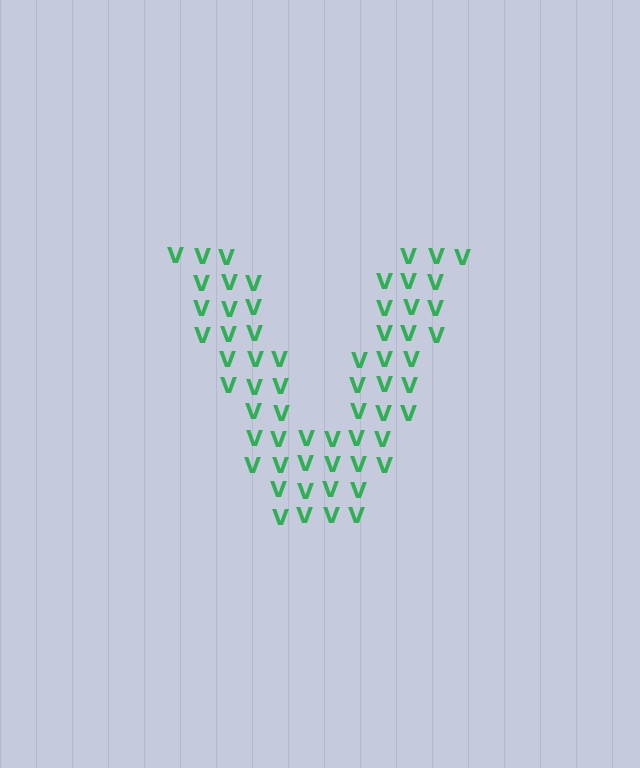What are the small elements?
The small elements are letter V's.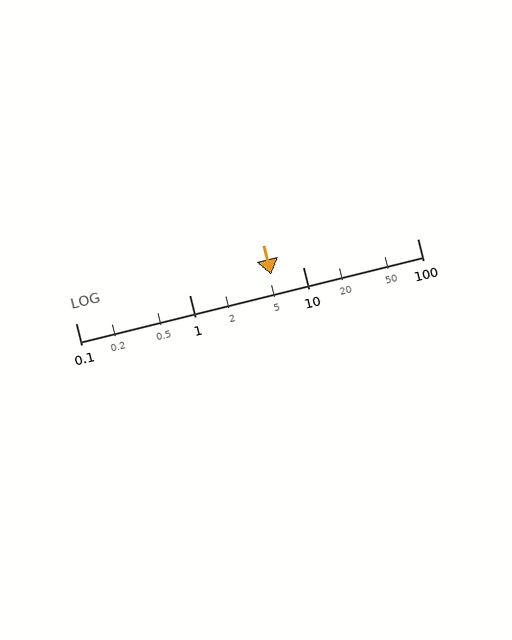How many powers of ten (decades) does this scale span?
The scale spans 3 decades, from 0.1 to 100.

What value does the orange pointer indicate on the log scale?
The pointer indicates approximately 5.2.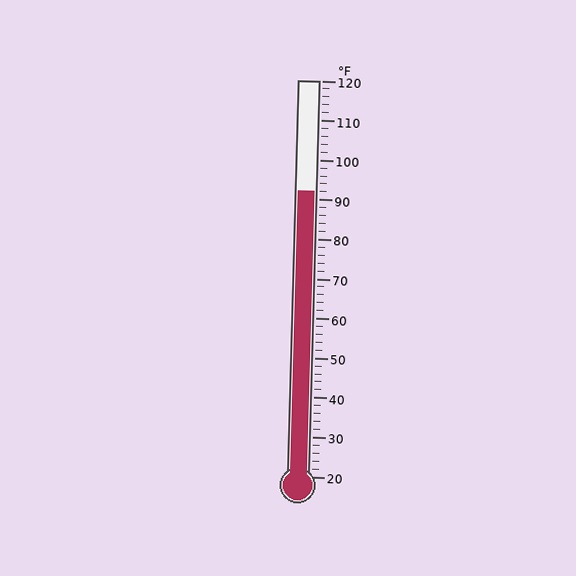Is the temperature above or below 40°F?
The temperature is above 40°F.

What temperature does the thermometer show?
The thermometer shows approximately 92°F.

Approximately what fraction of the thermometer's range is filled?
The thermometer is filled to approximately 70% of its range.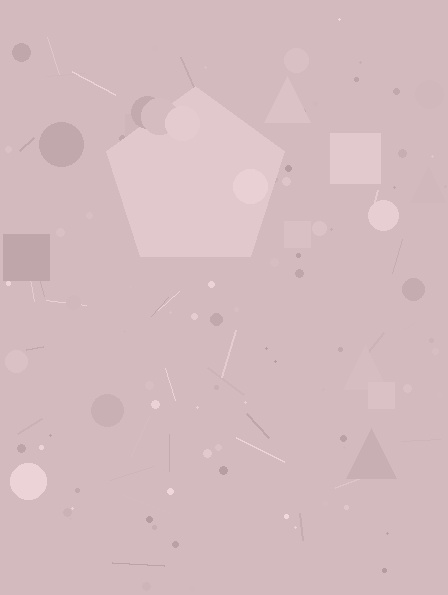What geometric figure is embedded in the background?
A pentagon is embedded in the background.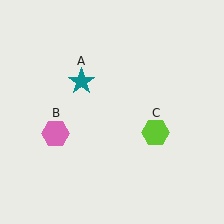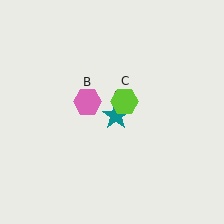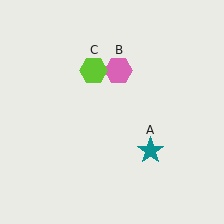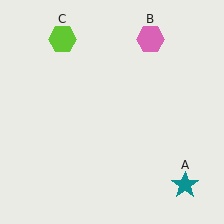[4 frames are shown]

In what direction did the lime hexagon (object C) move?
The lime hexagon (object C) moved up and to the left.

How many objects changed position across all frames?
3 objects changed position: teal star (object A), pink hexagon (object B), lime hexagon (object C).